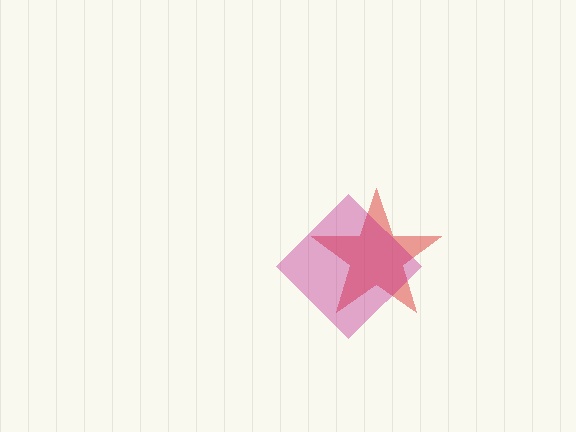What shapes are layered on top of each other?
The layered shapes are: a red star, a magenta diamond.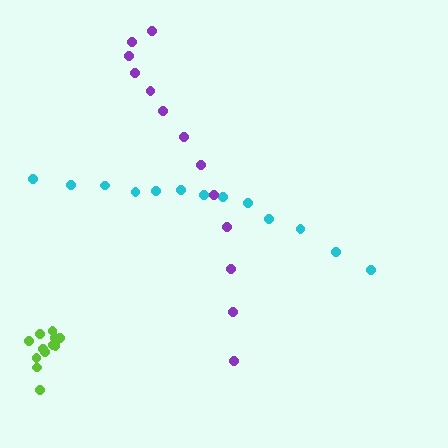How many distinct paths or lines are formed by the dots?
There are 3 distinct paths.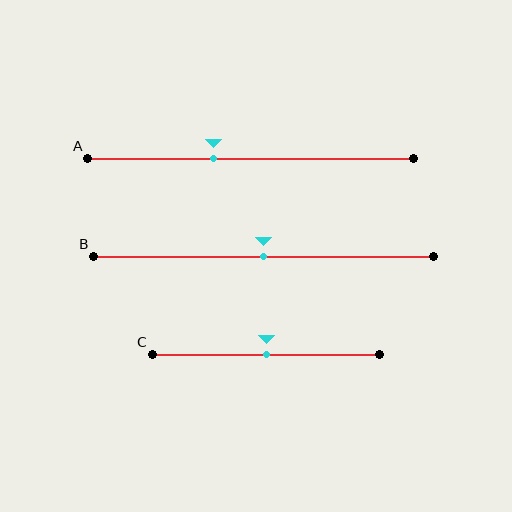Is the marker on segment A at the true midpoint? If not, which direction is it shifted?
No, the marker on segment A is shifted to the left by about 11% of the segment length.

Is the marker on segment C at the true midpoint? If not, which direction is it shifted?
Yes, the marker on segment C is at the true midpoint.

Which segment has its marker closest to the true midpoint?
Segment B has its marker closest to the true midpoint.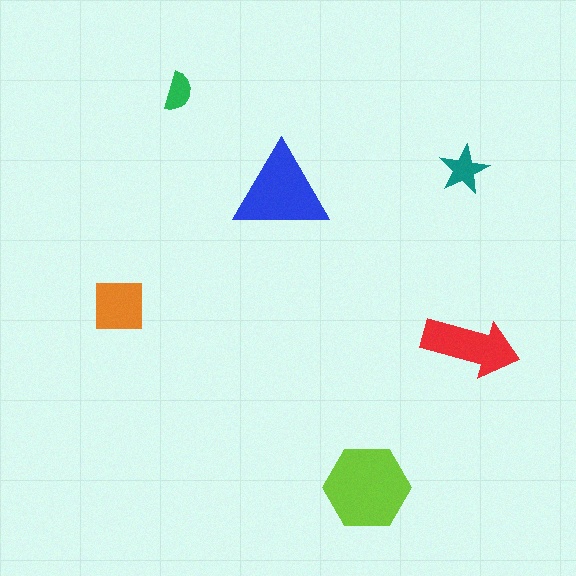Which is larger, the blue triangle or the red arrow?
The blue triangle.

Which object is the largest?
The lime hexagon.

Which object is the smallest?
The green semicircle.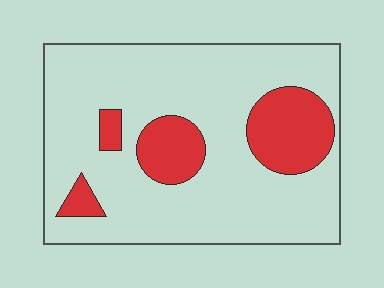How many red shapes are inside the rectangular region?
4.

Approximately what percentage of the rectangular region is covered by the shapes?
Approximately 20%.